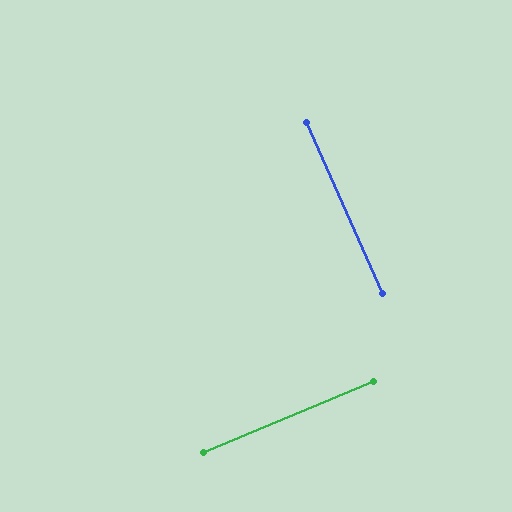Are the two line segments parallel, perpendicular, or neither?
Perpendicular — they meet at approximately 89°.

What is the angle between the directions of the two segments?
Approximately 89 degrees.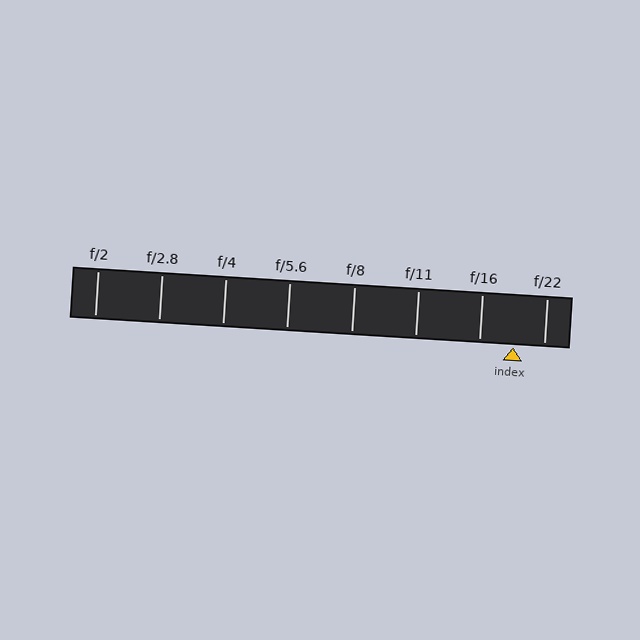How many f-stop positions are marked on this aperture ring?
There are 8 f-stop positions marked.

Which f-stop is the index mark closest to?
The index mark is closest to f/22.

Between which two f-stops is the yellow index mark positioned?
The index mark is between f/16 and f/22.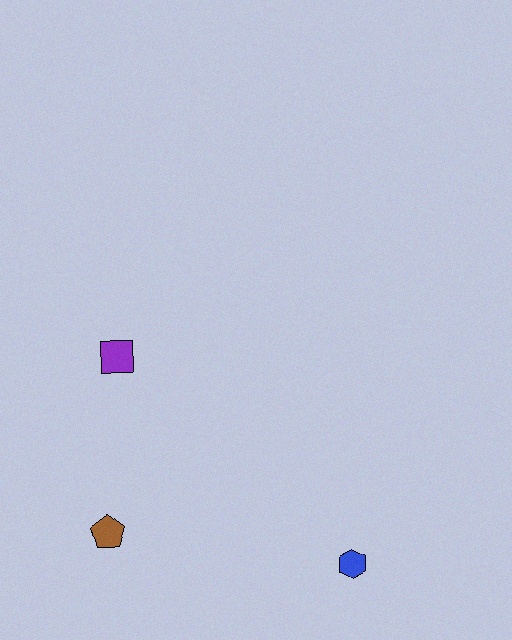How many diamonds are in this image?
There are no diamonds.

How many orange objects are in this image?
There are no orange objects.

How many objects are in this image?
There are 3 objects.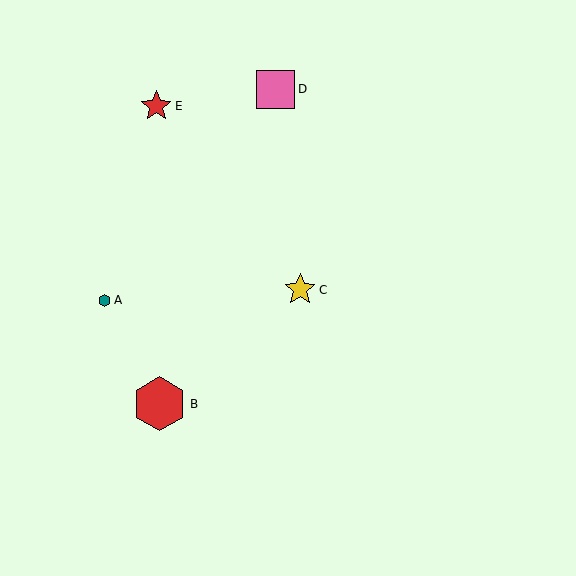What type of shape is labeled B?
Shape B is a red hexagon.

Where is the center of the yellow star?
The center of the yellow star is at (300, 290).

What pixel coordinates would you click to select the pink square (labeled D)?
Click at (275, 89) to select the pink square D.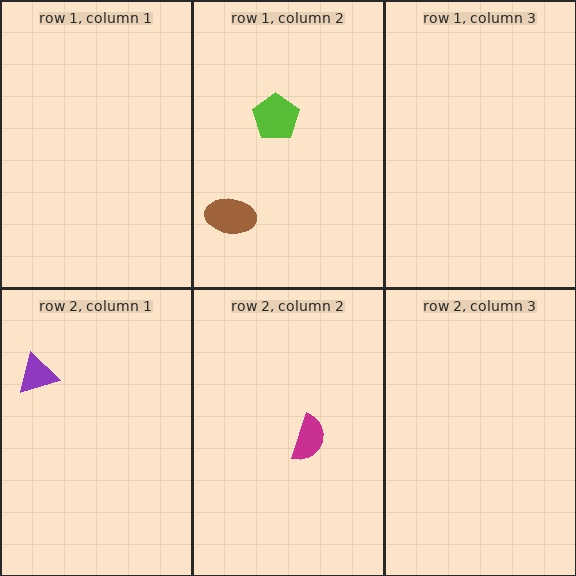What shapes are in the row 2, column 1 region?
The purple triangle.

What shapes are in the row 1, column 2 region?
The brown ellipse, the lime pentagon.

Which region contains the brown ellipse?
The row 1, column 2 region.